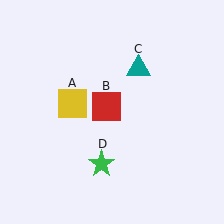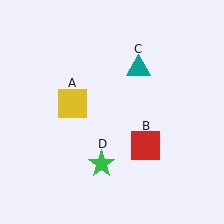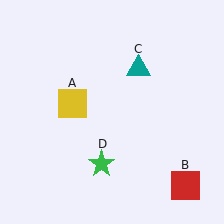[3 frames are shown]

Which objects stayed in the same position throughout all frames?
Yellow square (object A) and teal triangle (object C) and green star (object D) remained stationary.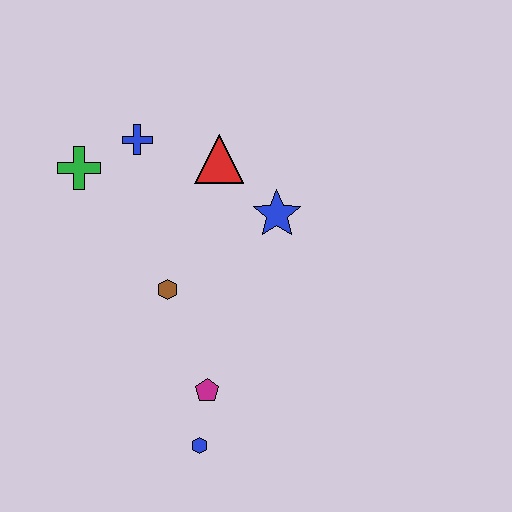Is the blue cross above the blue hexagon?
Yes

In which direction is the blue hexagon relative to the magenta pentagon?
The blue hexagon is below the magenta pentagon.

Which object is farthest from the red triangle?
The blue hexagon is farthest from the red triangle.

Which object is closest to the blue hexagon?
The magenta pentagon is closest to the blue hexagon.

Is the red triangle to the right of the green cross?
Yes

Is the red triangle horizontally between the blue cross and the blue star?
Yes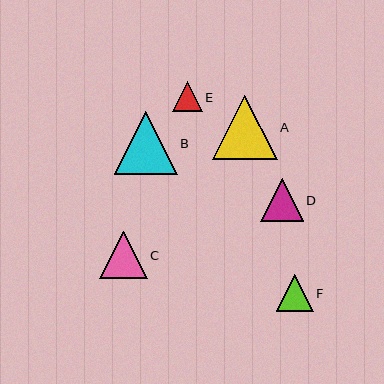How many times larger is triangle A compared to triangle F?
Triangle A is approximately 1.7 times the size of triangle F.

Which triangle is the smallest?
Triangle E is the smallest with a size of approximately 30 pixels.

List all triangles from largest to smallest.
From largest to smallest: A, B, C, D, F, E.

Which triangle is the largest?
Triangle A is the largest with a size of approximately 64 pixels.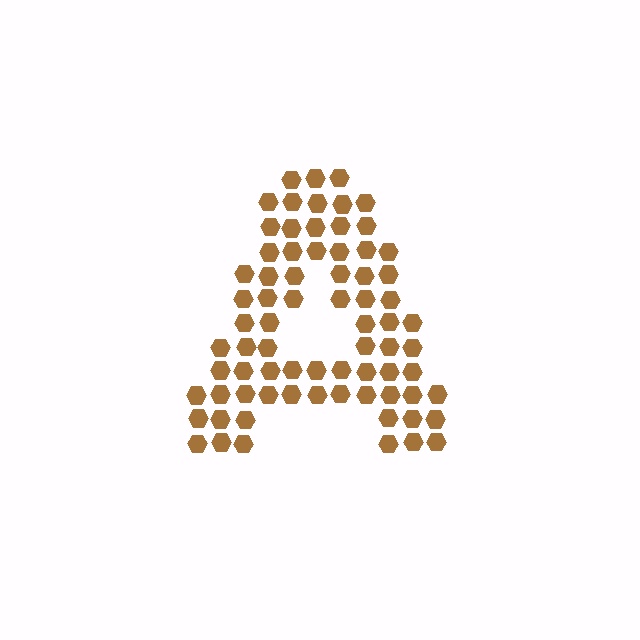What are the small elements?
The small elements are hexagons.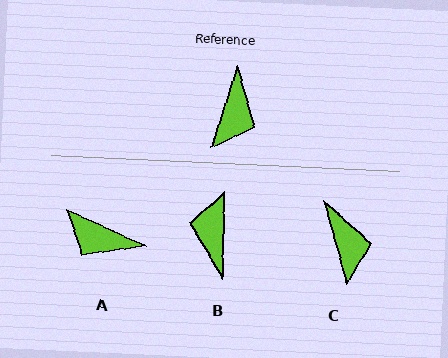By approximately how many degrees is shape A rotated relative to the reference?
Approximately 97 degrees clockwise.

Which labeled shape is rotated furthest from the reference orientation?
B, about 163 degrees away.